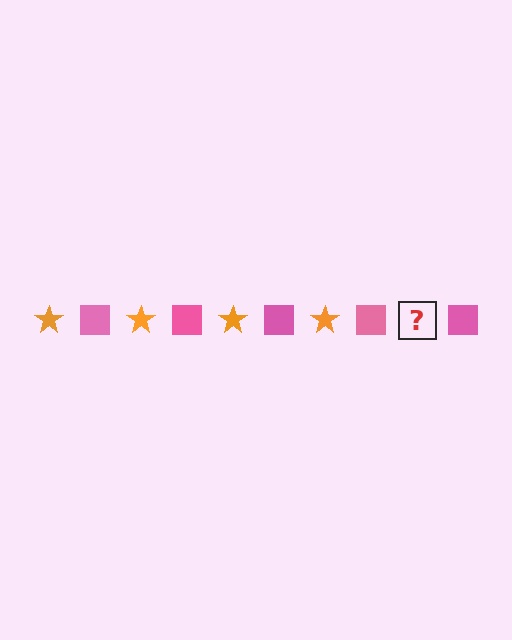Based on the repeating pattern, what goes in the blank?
The blank should be an orange star.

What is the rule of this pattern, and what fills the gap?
The rule is that the pattern alternates between orange star and pink square. The gap should be filled with an orange star.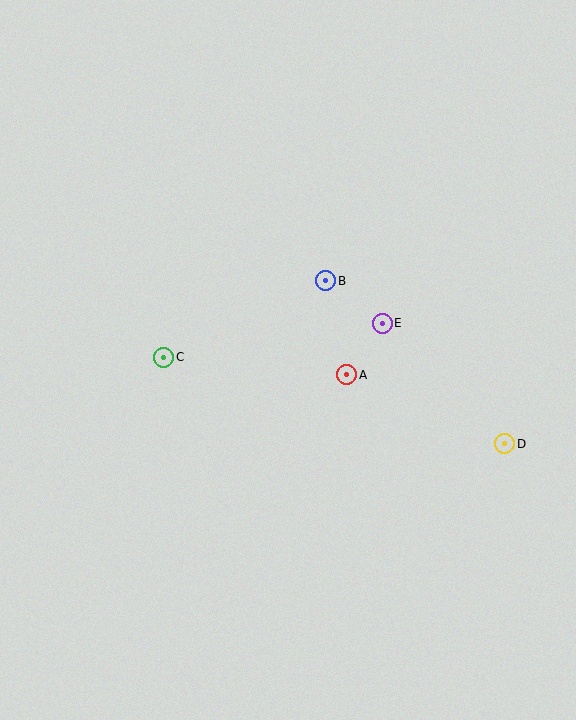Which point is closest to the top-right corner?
Point B is closest to the top-right corner.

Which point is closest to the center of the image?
Point A at (347, 375) is closest to the center.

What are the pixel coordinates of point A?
Point A is at (347, 375).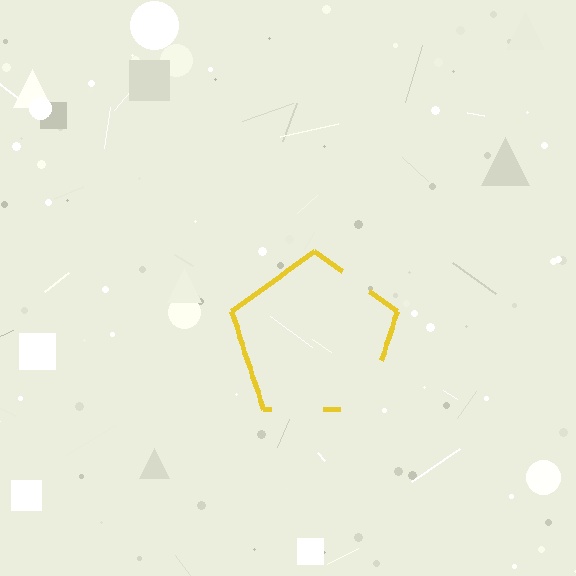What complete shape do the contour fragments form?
The contour fragments form a pentagon.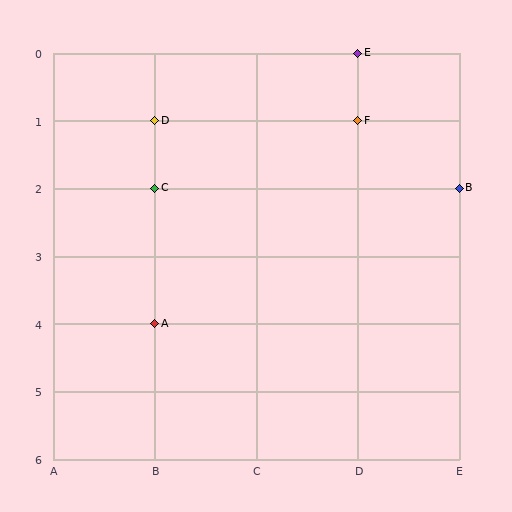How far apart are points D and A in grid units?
Points D and A are 3 rows apart.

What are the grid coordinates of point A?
Point A is at grid coordinates (B, 4).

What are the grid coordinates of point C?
Point C is at grid coordinates (B, 2).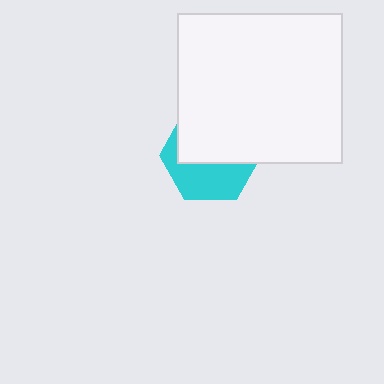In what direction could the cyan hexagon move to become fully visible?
The cyan hexagon could move down. That would shift it out from behind the white rectangle entirely.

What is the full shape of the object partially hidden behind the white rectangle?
The partially hidden object is a cyan hexagon.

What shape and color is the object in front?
The object in front is a white rectangle.